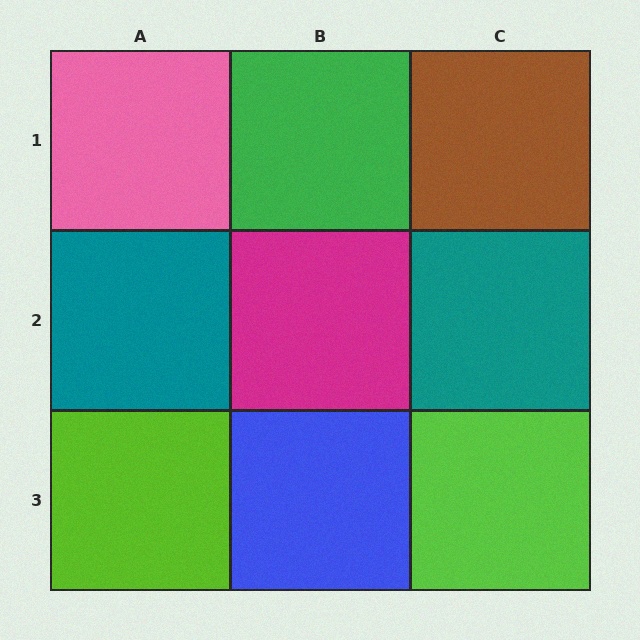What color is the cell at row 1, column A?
Pink.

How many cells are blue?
1 cell is blue.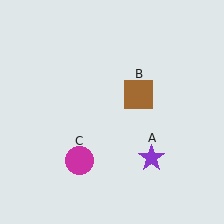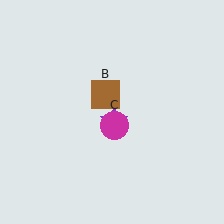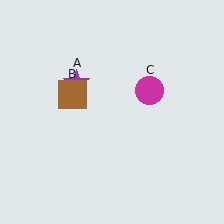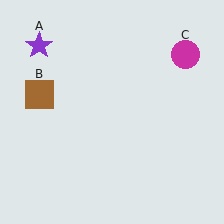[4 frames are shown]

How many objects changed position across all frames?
3 objects changed position: purple star (object A), brown square (object B), magenta circle (object C).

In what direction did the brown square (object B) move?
The brown square (object B) moved left.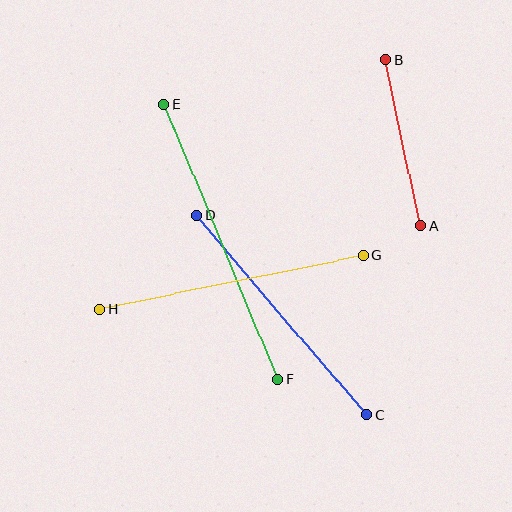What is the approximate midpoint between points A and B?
The midpoint is at approximately (403, 143) pixels.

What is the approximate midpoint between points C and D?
The midpoint is at approximately (282, 315) pixels.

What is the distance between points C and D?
The distance is approximately 262 pixels.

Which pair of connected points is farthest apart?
Points E and F are farthest apart.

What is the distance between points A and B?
The distance is approximately 170 pixels.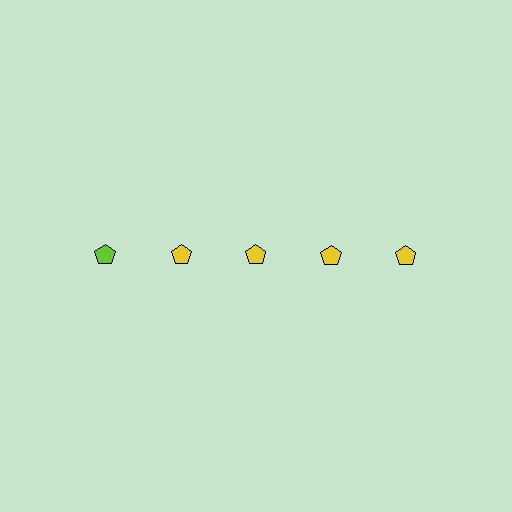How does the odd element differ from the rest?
It has a different color: lime instead of yellow.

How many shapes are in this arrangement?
There are 5 shapes arranged in a grid pattern.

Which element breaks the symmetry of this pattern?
The lime pentagon in the top row, leftmost column breaks the symmetry. All other shapes are yellow pentagons.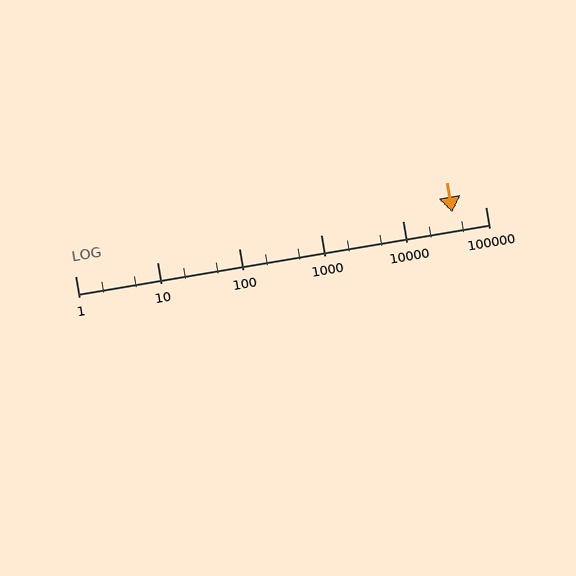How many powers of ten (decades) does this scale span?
The scale spans 5 decades, from 1 to 100000.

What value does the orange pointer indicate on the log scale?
The pointer indicates approximately 40000.